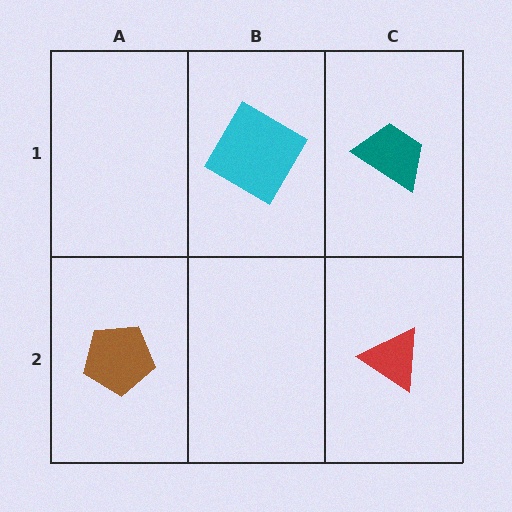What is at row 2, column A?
A brown pentagon.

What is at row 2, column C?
A red triangle.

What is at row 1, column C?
A teal trapezoid.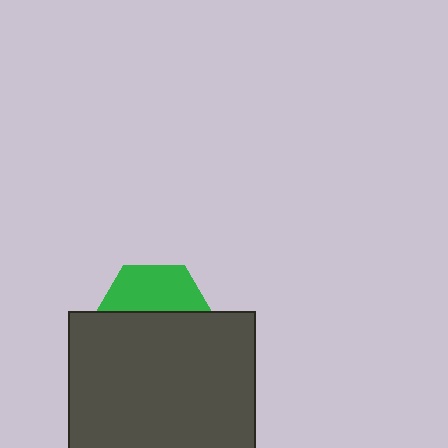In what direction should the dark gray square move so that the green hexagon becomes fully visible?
The dark gray square should move down. That is the shortest direction to clear the overlap and leave the green hexagon fully visible.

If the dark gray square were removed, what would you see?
You would see the complete green hexagon.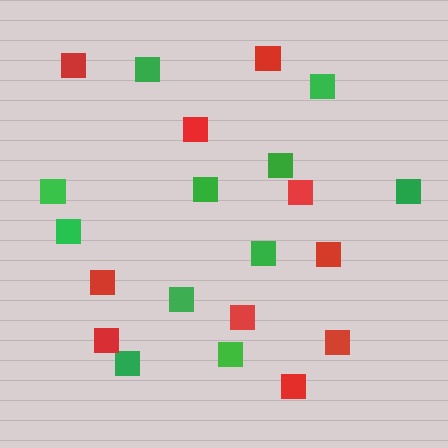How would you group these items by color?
There are 2 groups: one group of green squares (11) and one group of red squares (10).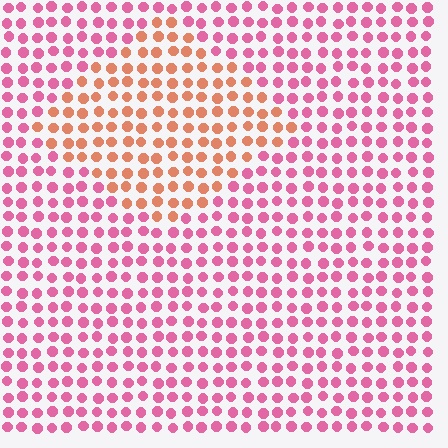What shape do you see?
I see a diamond.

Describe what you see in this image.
The image is filled with small pink elements in a uniform arrangement. A diamond-shaped region is visible where the elements are tinted to a slightly different hue, forming a subtle color boundary.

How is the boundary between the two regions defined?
The boundary is defined purely by a slight shift in hue (about 44 degrees). Spacing, size, and orientation are identical on both sides.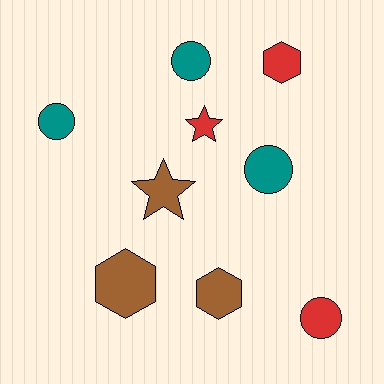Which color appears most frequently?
Teal, with 3 objects.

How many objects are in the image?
There are 9 objects.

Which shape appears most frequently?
Circle, with 4 objects.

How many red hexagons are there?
There is 1 red hexagon.